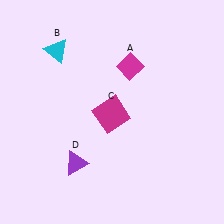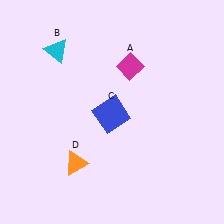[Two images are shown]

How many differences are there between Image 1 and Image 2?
There are 2 differences between the two images.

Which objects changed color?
C changed from magenta to blue. D changed from purple to orange.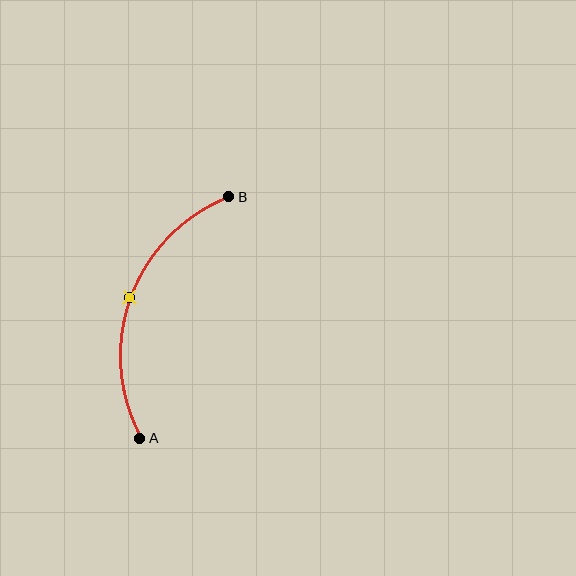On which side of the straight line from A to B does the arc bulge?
The arc bulges to the left of the straight line connecting A and B.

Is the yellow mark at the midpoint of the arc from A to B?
Yes. The yellow mark lies on the arc at equal arc-length from both A and B — it is the arc midpoint.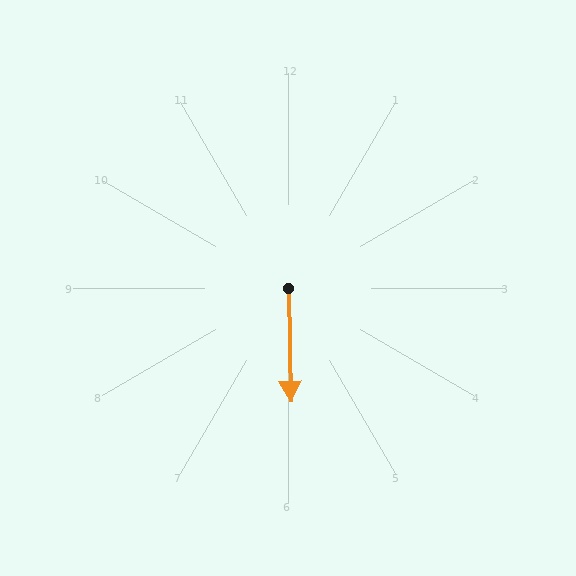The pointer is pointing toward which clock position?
Roughly 6 o'clock.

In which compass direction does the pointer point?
South.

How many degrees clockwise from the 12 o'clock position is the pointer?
Approximately 179 degrees.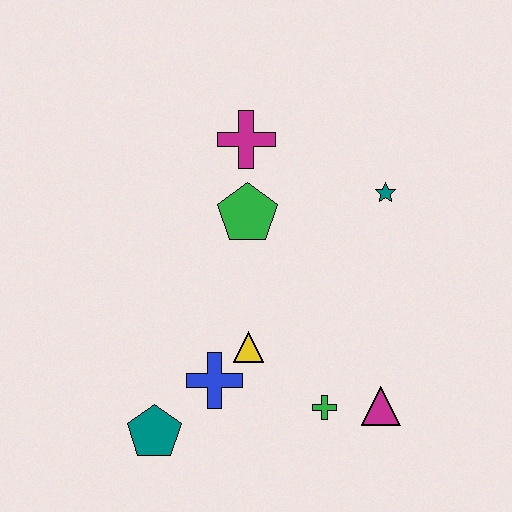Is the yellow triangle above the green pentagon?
No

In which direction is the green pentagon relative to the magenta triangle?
The green pentagon is above the magenta triangle.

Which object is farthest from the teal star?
The teal pentagon is farthest from the teal star.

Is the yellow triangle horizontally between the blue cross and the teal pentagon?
No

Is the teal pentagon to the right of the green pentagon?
No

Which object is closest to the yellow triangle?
The blue cross is closest to the yellow triangle.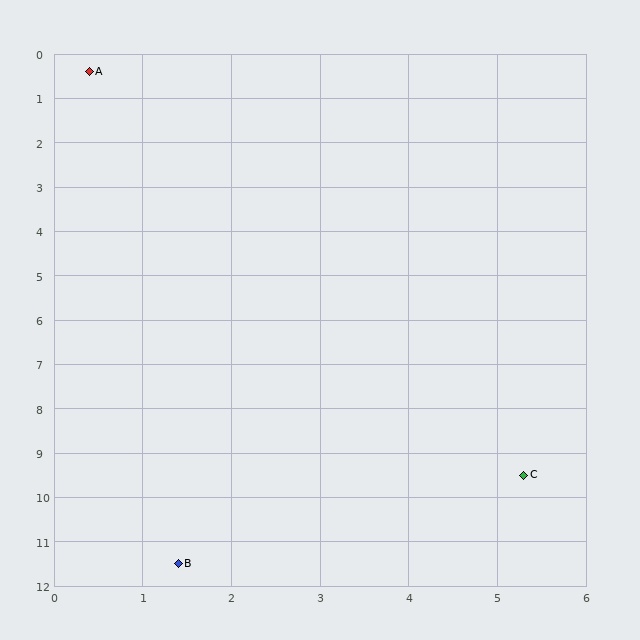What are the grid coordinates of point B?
Point B is at approximately (1.4, 11.5).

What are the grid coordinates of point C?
Point C is at approximately (5.3, 9.5).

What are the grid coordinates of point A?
Point A is at approximately (0.4, 0.4).